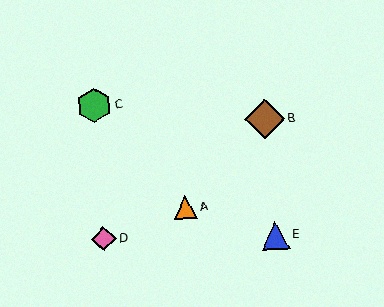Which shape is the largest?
The brown diamond (labeled B) is the largest.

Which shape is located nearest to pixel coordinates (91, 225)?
The pink diamond (labeled D) at (104, 239) is nearest to that location.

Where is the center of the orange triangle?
The center of the orange triangle is at (185, 207).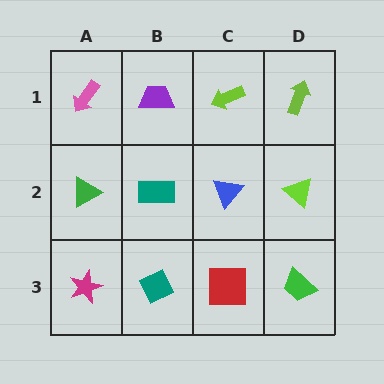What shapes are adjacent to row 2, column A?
A pink arrow (row 1, column A), a magenta star (row 3, column A), a teal rectangle (row 2, column B).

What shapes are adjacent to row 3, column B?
A teal rectangle (row 2, column B), a magenta star (row 3, column A), a red square (row 3, column C).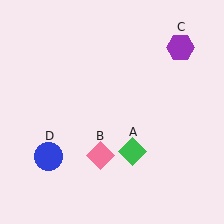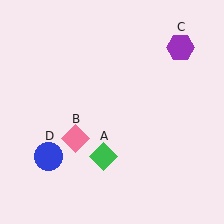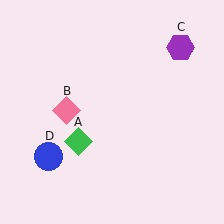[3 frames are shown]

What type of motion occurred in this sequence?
The green diamond (object A), pink diamond (object B) rotated clockwise around the center of the scene.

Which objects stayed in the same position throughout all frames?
Purple hexagon (object C) and blue circle (object D) remained stationary.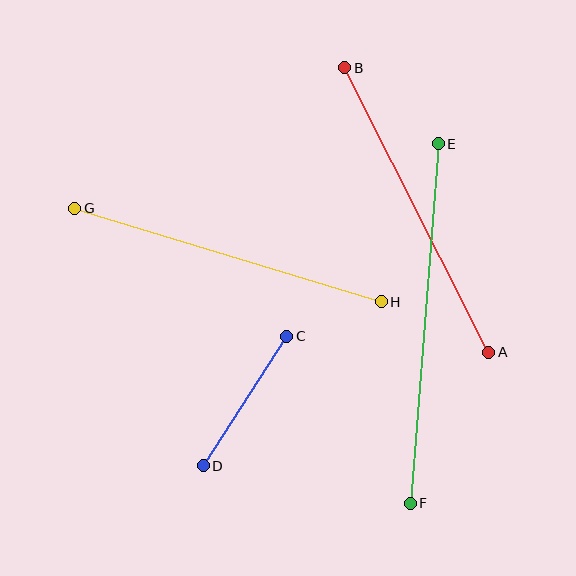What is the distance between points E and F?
The distance is approximately 360 pixels.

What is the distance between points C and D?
The distance is approximately 154 pixels.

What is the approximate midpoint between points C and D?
The midpoint is at approximately (245, 401) pixels.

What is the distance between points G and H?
The distance is approximately 320 pixels.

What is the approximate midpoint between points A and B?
The midpoint is at approximately (417, 210) pixels.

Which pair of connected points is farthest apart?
Points E and F are farthest apart.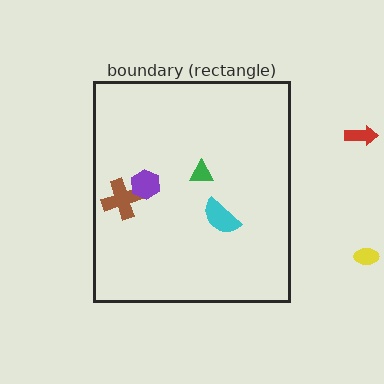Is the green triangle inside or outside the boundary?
Inside.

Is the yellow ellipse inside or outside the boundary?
Outside.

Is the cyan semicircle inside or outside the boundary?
Inside.